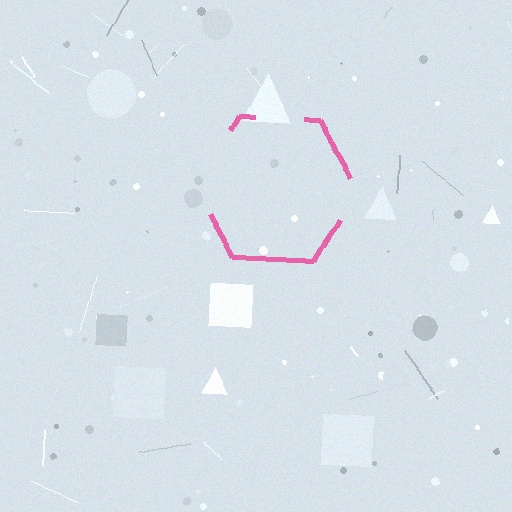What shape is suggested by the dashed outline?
The dashed outline suggests a hexagon.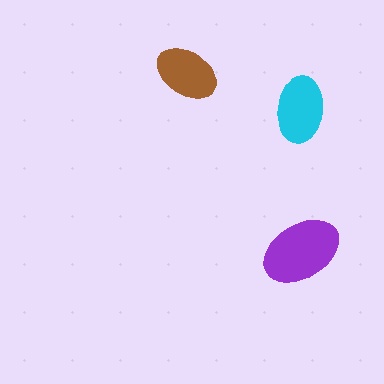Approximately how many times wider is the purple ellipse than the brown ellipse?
About 1.5 times wider.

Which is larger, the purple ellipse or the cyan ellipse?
The purple one.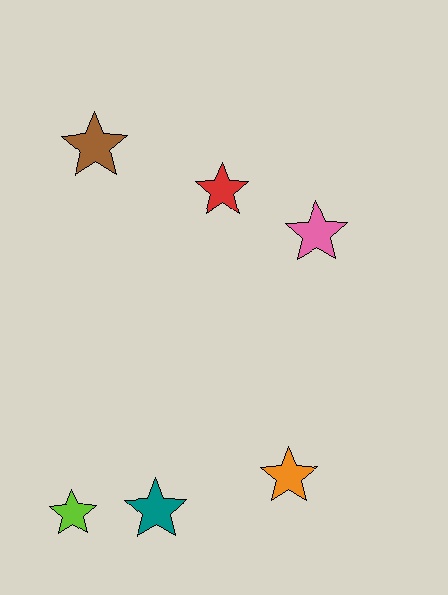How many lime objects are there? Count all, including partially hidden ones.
There is 1 lime object.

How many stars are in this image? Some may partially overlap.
There are 6 stars.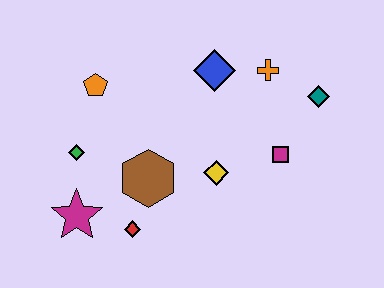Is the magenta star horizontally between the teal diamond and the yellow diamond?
No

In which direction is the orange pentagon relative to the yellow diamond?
The orange pentagon is to the left of the yellow diamond.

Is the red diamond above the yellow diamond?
No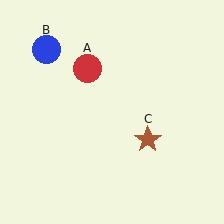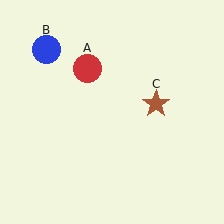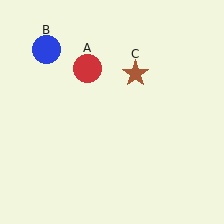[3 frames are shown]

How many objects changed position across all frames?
1 object changed position: brown star (object C).